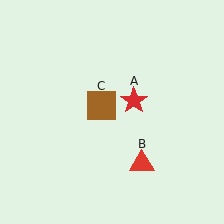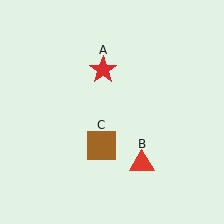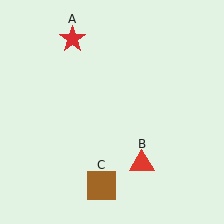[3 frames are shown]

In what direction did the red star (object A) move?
The red star (object A) moved up and to the left.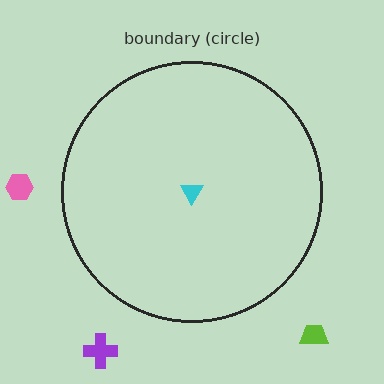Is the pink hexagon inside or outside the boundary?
Outside.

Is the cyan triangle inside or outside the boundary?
Inside.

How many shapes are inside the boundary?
1 inside, 3 outside.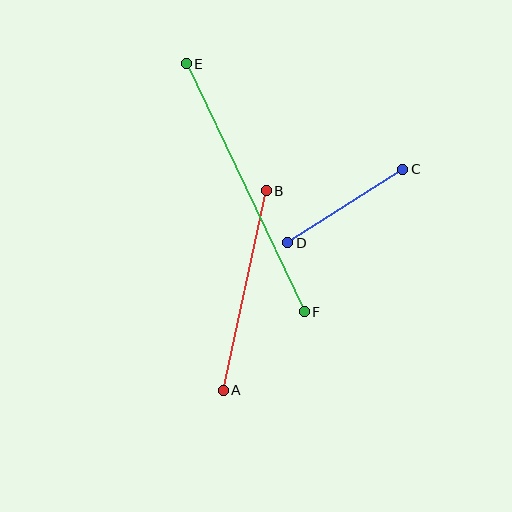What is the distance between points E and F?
The distance is approximately 275 pixels.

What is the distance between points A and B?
The distance is approximately 204 pixels.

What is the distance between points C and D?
The distance is approximately 136 pixels.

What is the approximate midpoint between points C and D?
The midpoint is at approximately (345, 206) pixels.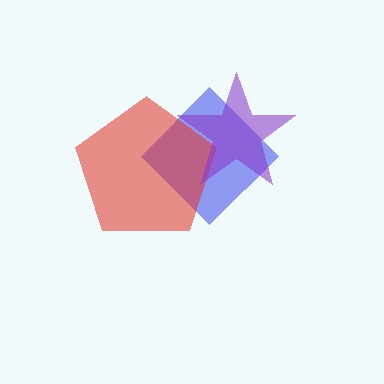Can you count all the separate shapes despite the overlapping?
Yes, there are 3 separate shapes.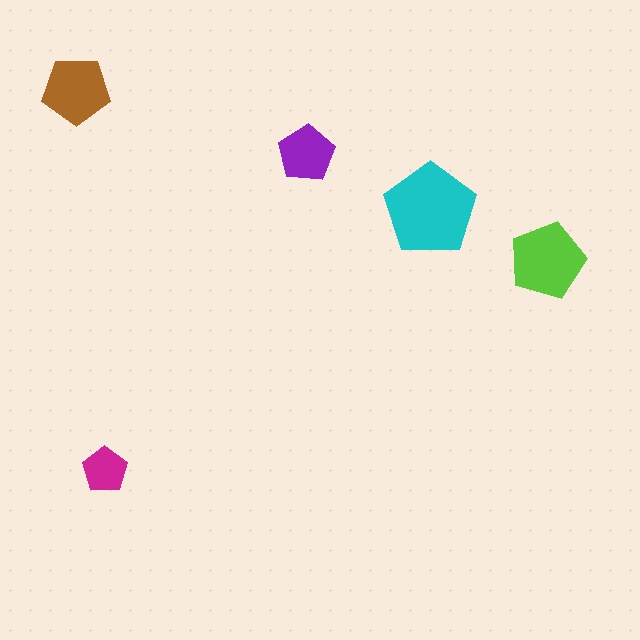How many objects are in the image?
There are 5 objects in the image.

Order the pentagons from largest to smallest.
the cyan one, the lime one, the brown one, the purple one, the magenta one.